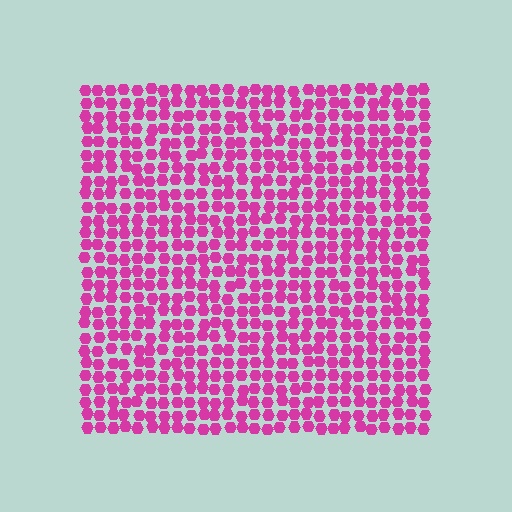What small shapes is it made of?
It is made of small hexagons.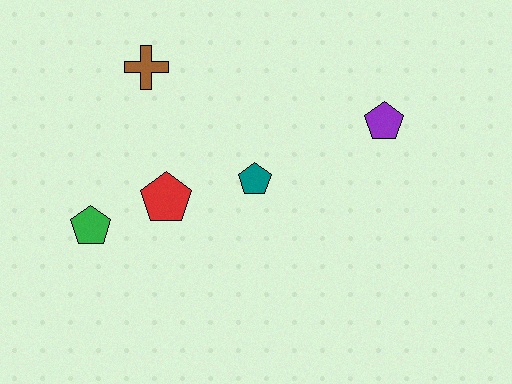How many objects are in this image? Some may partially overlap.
There are 5 objects.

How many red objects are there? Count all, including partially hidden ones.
There is 1 red object.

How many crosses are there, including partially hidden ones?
There is 1 cross.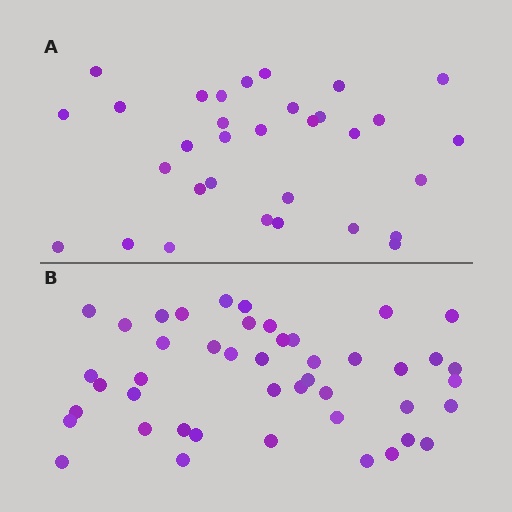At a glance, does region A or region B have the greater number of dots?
Region B (the bottom region) has more dots.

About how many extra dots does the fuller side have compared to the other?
Region B has approximately 15 more dots than region A.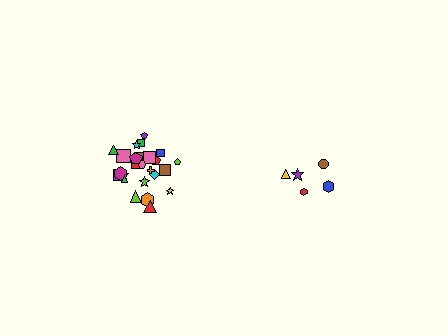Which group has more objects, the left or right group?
The left group.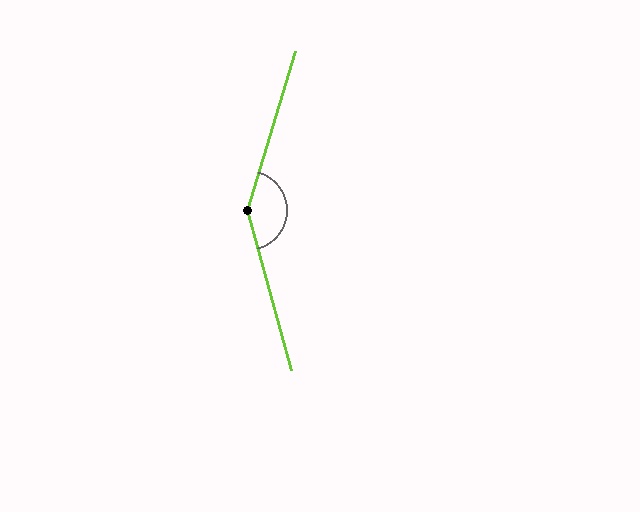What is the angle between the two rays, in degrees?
Approximately 148 degrees.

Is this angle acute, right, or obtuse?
It is obtuse.